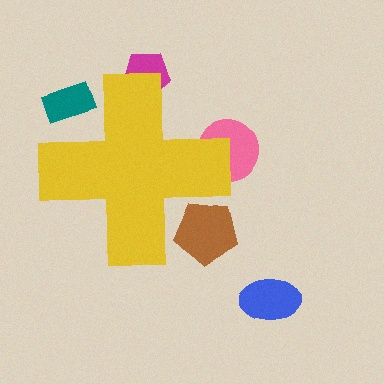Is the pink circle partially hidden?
Yes, the pink circle is partially hidden behind the yellow cross.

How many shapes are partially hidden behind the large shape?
4 shapes are partially hidden.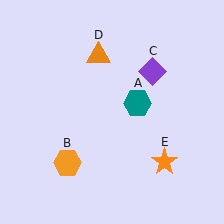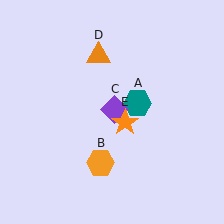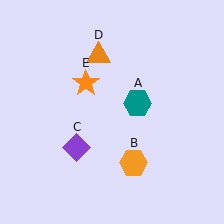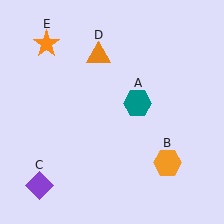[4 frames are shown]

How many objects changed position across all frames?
3 objects changed position: orange hexagon (object B), purple diamond (object C), orange star (object E).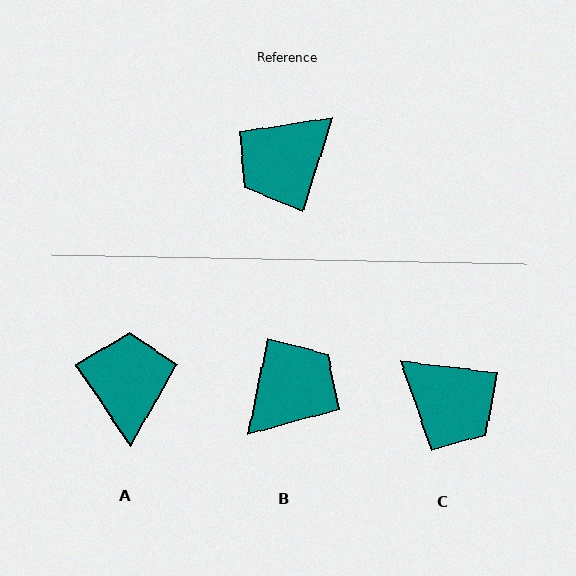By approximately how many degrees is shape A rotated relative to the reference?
Approximately 128 degrees clockwise.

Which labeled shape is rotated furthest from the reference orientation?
B, about 174 degrees away.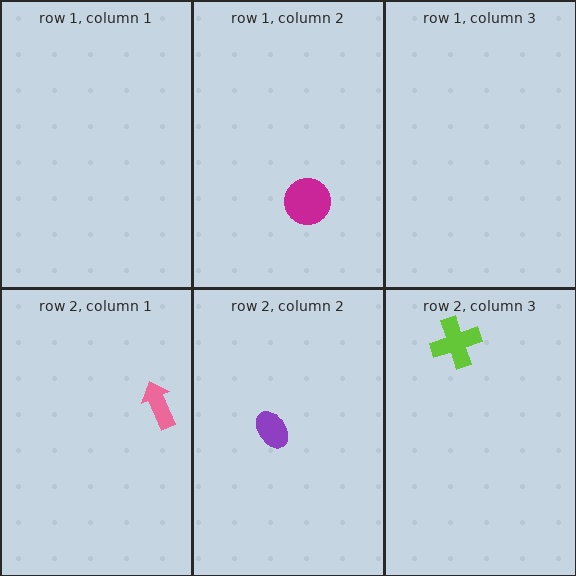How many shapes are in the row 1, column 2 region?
1.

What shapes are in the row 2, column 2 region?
The purple ellipse.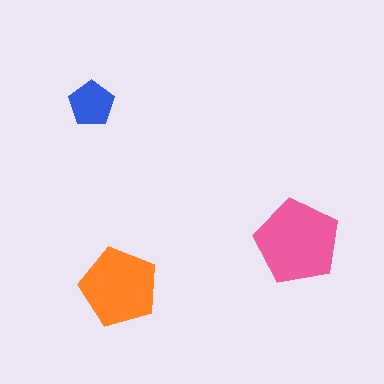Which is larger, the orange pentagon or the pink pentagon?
The pink one.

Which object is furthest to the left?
The blue pentagon is leftmost.